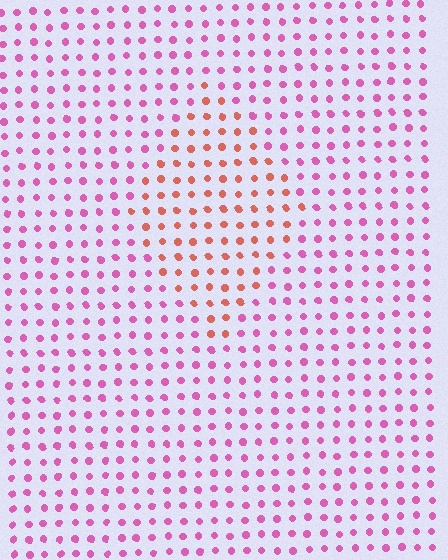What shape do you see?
I see a diamond.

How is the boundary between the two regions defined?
The boundary is defined purely by a slight shift in hue (about 46 degrees). Spacing, size, and orientation are identical on both sides.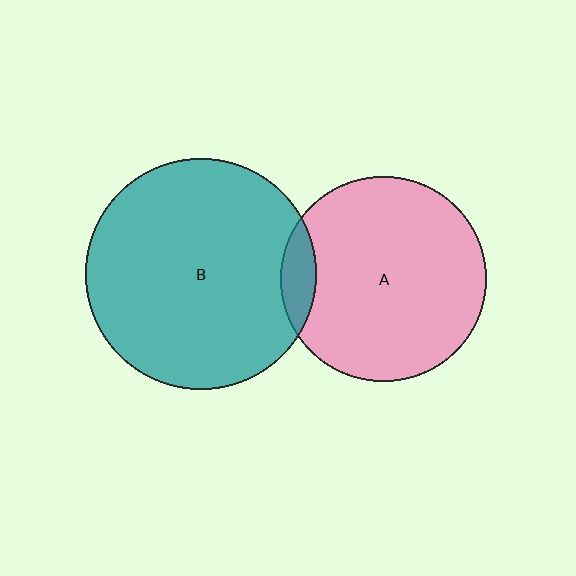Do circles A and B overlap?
Yes.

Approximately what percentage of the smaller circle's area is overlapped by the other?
Approximately 10%.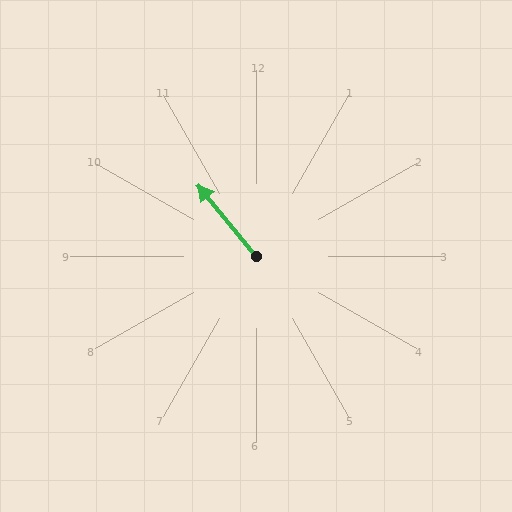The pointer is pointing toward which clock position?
Roughly 11 o'clock.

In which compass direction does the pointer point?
Northwest.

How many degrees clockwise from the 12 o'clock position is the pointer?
Approximately 321 degrees.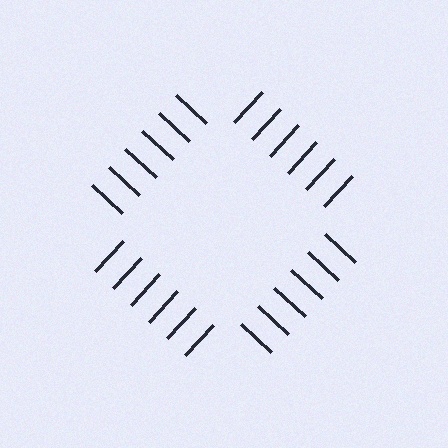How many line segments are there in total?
24 — 6 along each of the 4 edges.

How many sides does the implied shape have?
4 sides — the line-ends trace a square.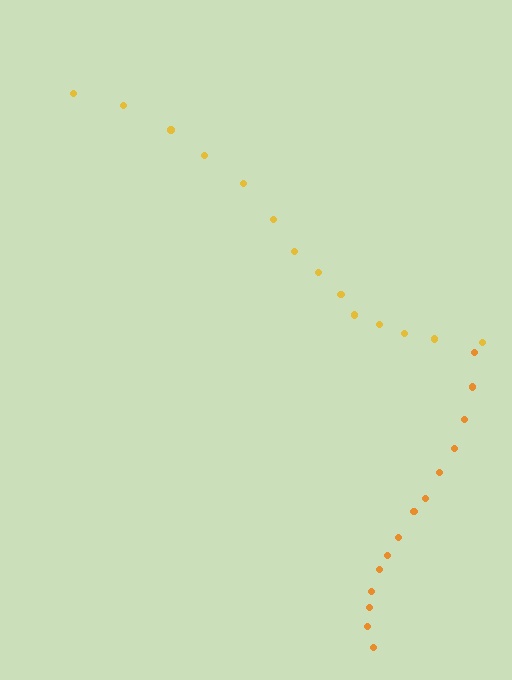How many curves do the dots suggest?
There are 2 distinct paths.